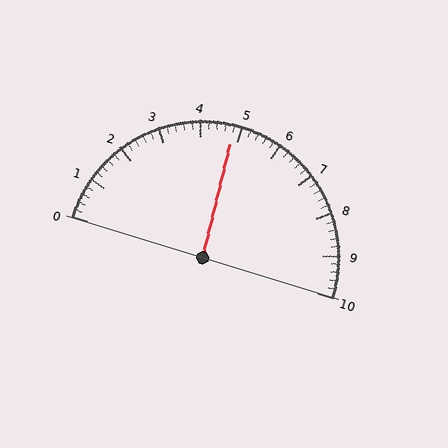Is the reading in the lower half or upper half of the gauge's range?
The reading is in the lower half of the range (0 to 10).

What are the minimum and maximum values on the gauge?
The gauge ranges from 0 to 10.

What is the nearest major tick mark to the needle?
The nearest major tick mark is 5.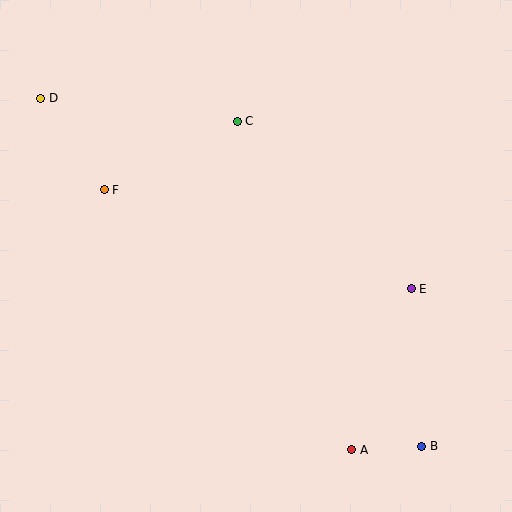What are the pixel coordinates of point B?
Point B is at (422, 446).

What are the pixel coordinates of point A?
Point A is at (352, 450).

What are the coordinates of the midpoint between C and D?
The midpoint between C and D is at (139, 110).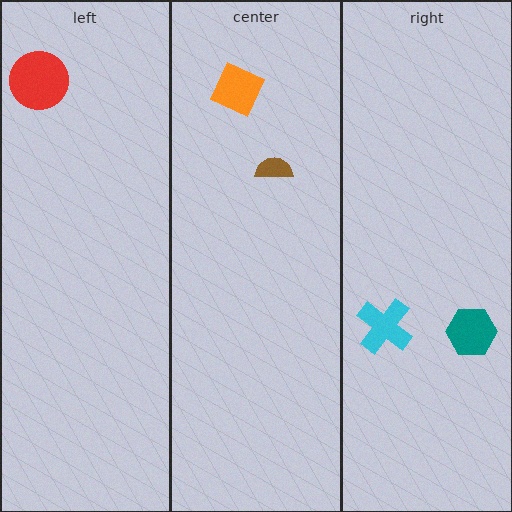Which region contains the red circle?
The left region.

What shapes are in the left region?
The red circle.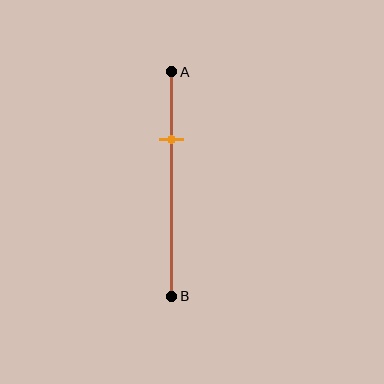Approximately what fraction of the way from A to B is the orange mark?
The orange mark is approximately 30% of the way from A to B.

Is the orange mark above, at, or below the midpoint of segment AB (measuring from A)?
The orange mark is above the midpoint of segment AB.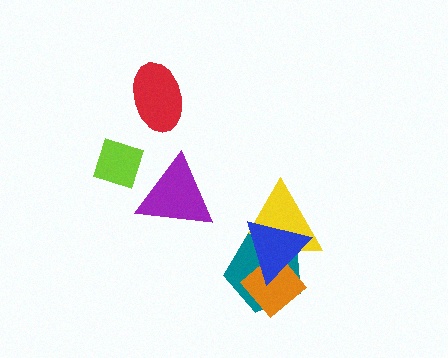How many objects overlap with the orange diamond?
3 objects overlap with the orange diamond.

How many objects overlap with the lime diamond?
1 object overlaps with the lime diamond.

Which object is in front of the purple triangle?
The lime diamond is in front of the purple triangle.